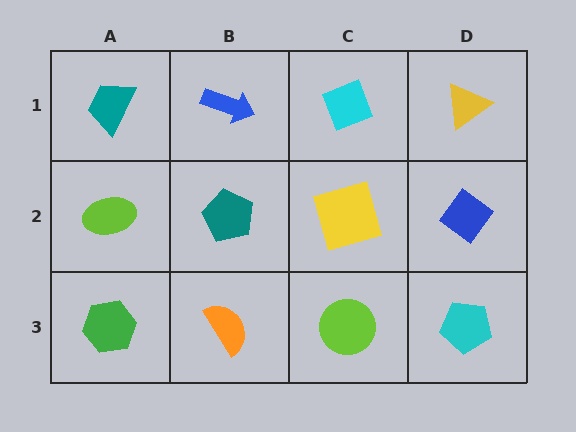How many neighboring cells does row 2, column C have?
4.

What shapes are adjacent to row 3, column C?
A yellow square (row 2, column C), an orange semicircle (row 3, column B), a cyan pentagon (row 3, column D).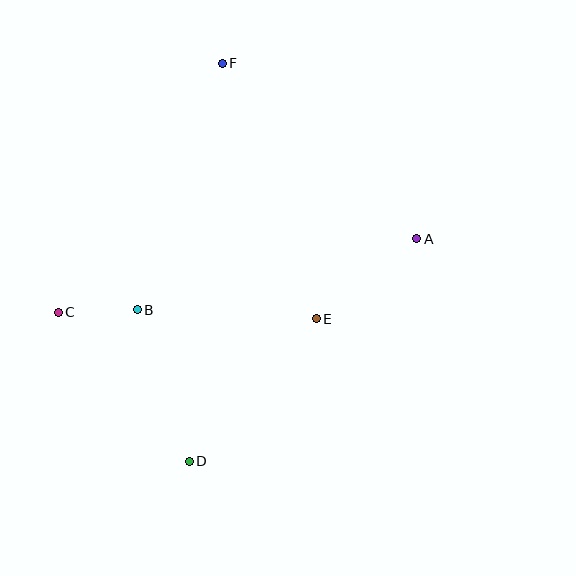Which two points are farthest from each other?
Points D and F are farthest from each other.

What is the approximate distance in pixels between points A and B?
The distance between A and B is approximately 289 pixels.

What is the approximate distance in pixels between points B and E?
The distance between B and E is approximately 179 pixels.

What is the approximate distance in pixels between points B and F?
The distance between B and F is approximately 261 pixels.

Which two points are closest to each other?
Points B and C are closest to each other.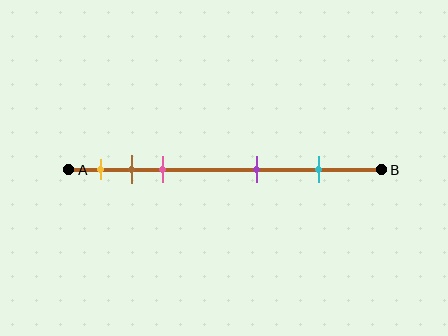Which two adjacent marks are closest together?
The brown and pink marks are the closest adjacent pair.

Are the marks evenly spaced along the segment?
No, the marks are not evenly spaced.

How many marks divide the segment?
There are 5 marks dividing the segment.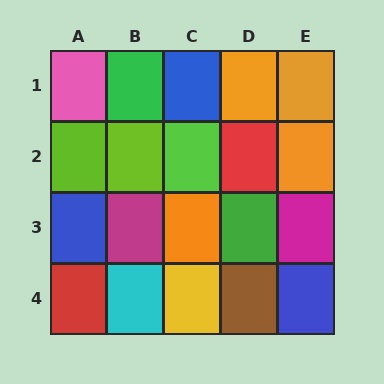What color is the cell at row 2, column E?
Orange.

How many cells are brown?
1 cell is brown.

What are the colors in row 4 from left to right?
Red, cyan, yellow, brown, blue.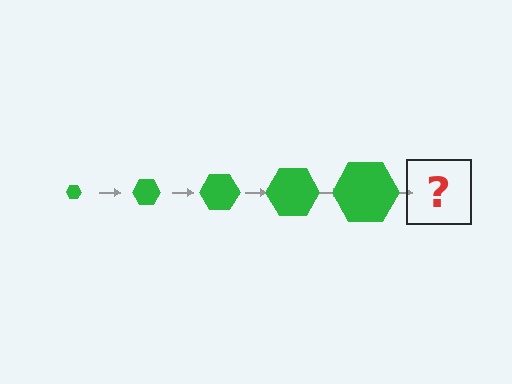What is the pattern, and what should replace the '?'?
The pattern is that the hexagon gets progressively larger each step. The '?' should be a green hexagon, larger than the previous one.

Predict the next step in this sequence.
The next step is a green hexagon, larger than the previous one.